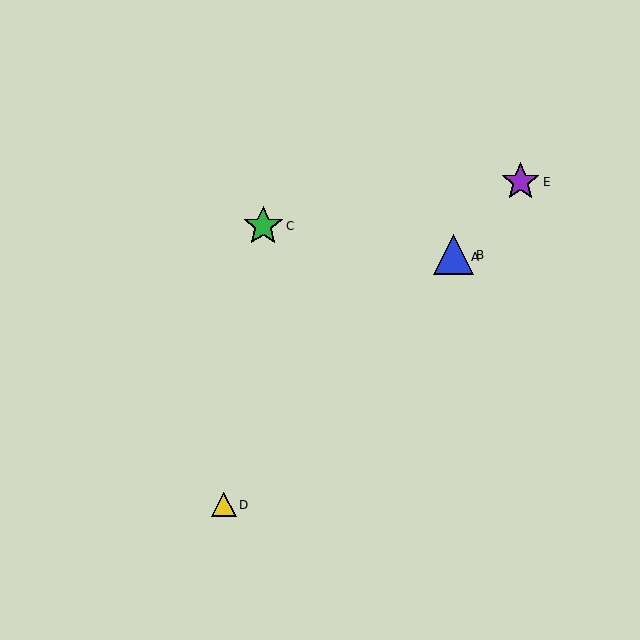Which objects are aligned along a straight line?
Objects A, B, D, E are aligned along a straight line.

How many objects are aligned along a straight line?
4 objects (A, B, D, E) are aligned along a straight line.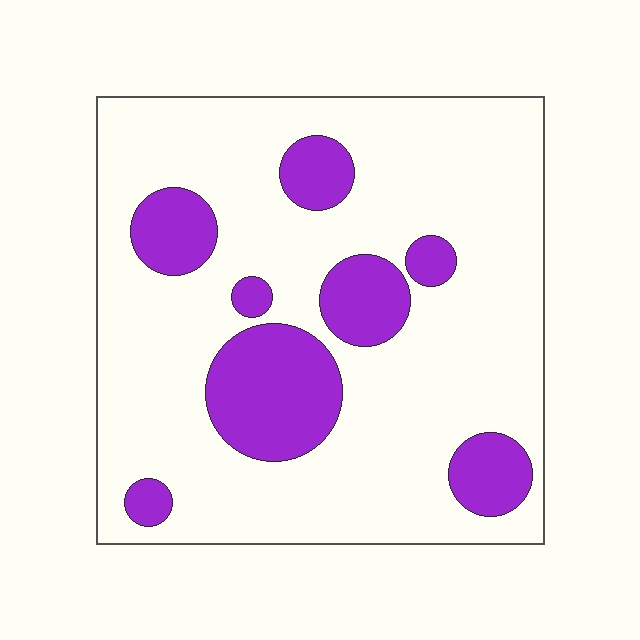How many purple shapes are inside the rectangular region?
8.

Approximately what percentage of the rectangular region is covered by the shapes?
Approximately 20%.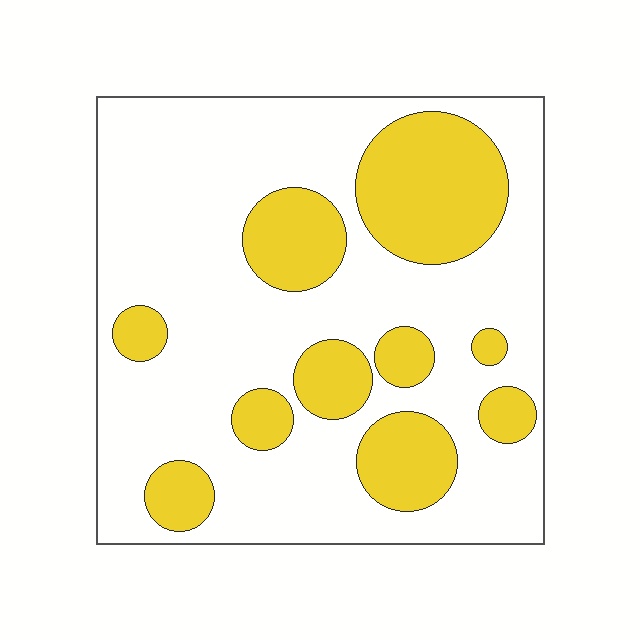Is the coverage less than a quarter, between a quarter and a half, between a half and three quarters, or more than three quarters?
Between a quarter and a half.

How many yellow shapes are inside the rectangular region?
10.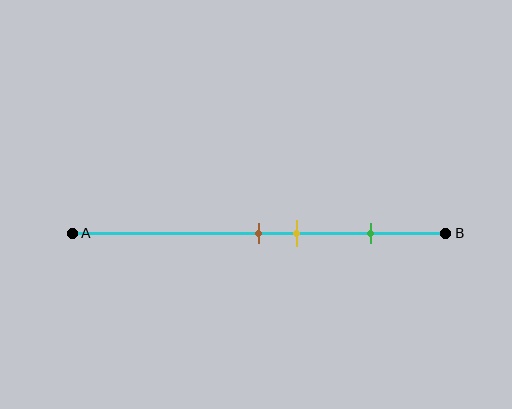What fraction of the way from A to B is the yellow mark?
The yellow mark is approximately 60% (0.6) of the way from A to B.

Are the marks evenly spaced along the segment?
No, the marks are not evenly spaced.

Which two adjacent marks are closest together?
The brown and yellow marks are the closest adjacent pair.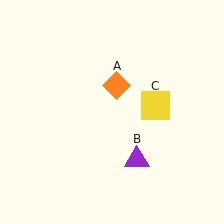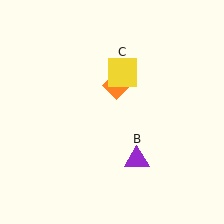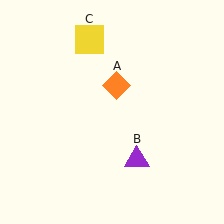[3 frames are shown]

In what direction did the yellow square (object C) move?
The yellow square (object C) moved up and to the left.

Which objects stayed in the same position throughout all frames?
Orange diamond (object A) and purple triangle (object B) remained stationary.